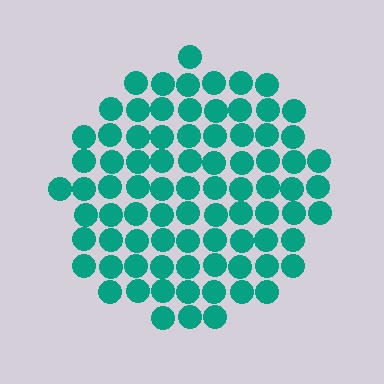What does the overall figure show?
The overall figure shows a circle.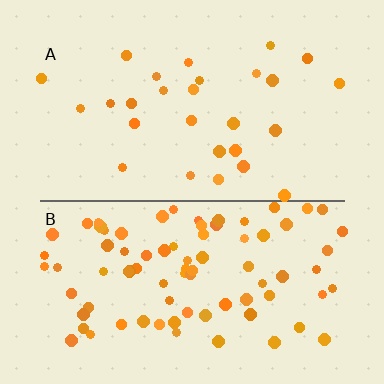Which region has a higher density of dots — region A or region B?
B (the bottom).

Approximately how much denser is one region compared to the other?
Approximately 3.0× — region B over region A.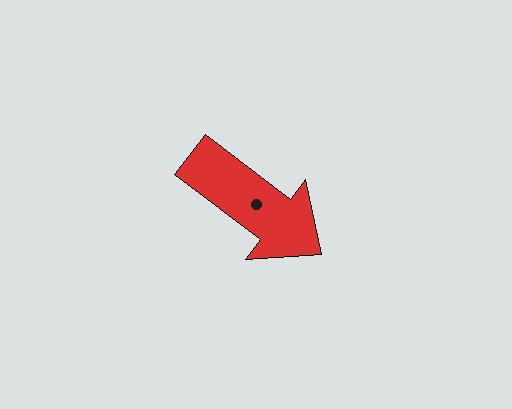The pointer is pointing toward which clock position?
Roughly 4 o'clock.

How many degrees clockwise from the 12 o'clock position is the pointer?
Approximately 127 degrees.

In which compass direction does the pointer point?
Southeast.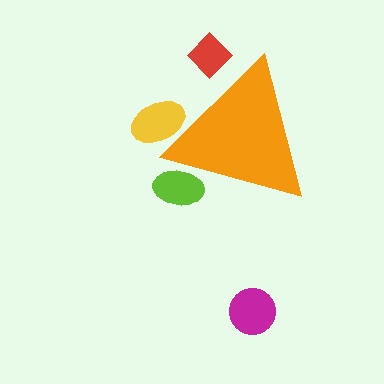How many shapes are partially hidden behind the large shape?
3 shapes are partially hidden.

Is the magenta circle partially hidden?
No, the magenta circle is fully visible.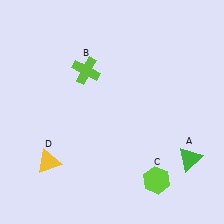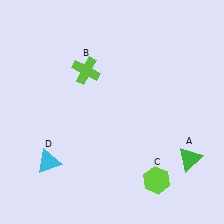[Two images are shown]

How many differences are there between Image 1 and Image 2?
There is 1 difference between the two images.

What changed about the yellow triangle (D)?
In Image 1, D is yellow. In Image 2, it changed to cyan.